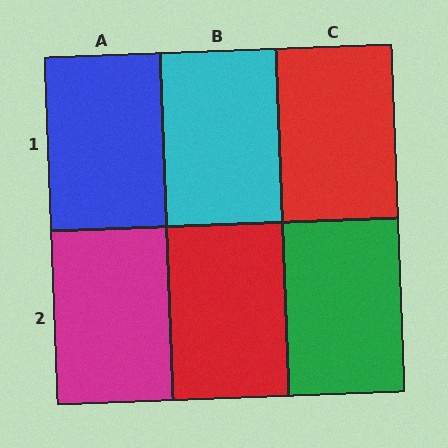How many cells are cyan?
1 cell is cyan.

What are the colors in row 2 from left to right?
Magenta, red, green.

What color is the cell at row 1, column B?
Cyan.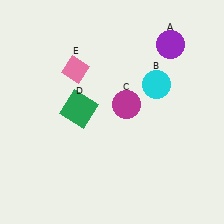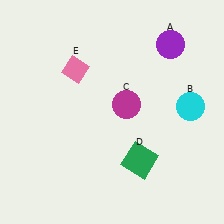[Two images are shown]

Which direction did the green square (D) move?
The green square (D) moved right.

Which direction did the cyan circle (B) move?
The cyan circle (B) moved right.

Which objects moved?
The objects that moved are: the cyan circle (B), the green square (D).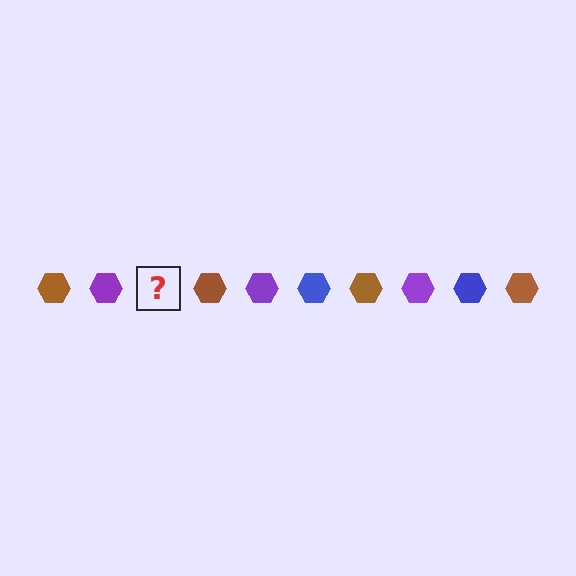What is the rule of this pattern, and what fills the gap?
The rule is that the pattern cycles through brown, purple, blue hexagons. The gap should be filled with a blue hexagon.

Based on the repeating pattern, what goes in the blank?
The blank should be a blue hexagon.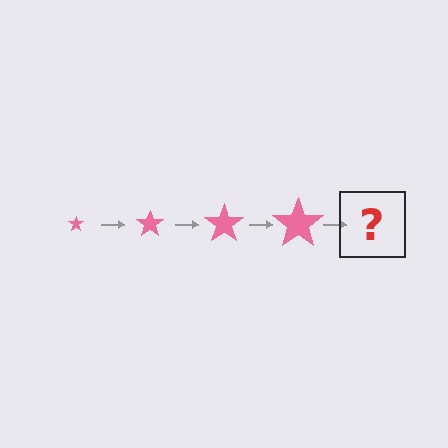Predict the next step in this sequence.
The next step is a pink star, larger than the previous one.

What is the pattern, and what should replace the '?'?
The pattern is that the star gets progressively larger each step. The '?' should be a pink star, larger than the previous one.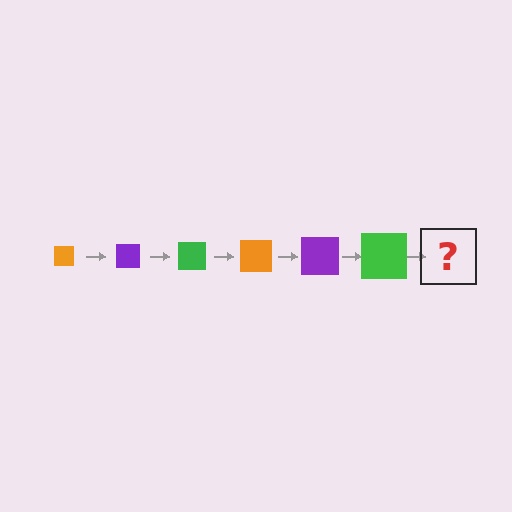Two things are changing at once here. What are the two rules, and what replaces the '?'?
The two rules are that the square grows larger each step and the color cycles through orange, purple, and green. The '?' should be an orange square, larger than the previous one.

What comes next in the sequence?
The next element should be an orange square, larger than the previous one.